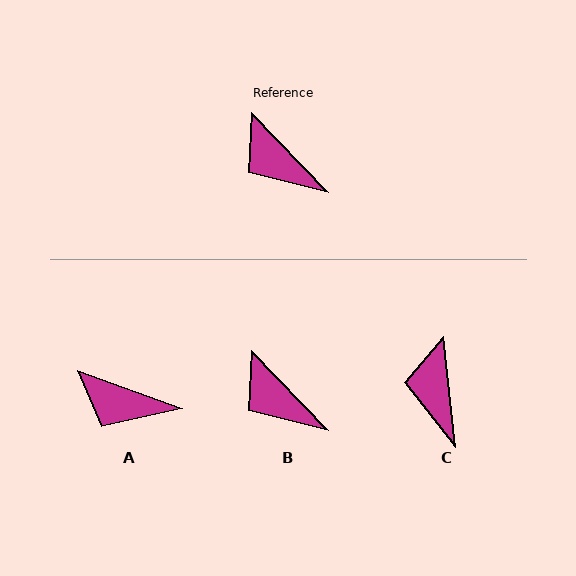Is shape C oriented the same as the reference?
No, it is off by about 38 degrees.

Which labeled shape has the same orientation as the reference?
B.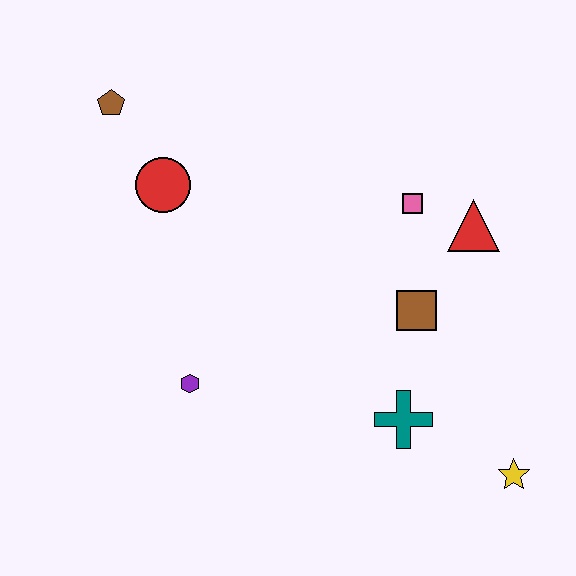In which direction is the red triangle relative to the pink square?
The red triangle is to the right of the pink square.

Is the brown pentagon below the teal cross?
No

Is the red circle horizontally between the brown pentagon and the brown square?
Yes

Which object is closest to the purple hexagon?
The red circle is closest to the purple hexagon.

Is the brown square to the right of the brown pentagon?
Yes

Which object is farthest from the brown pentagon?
The yellow star is farthest from the brown pentagon.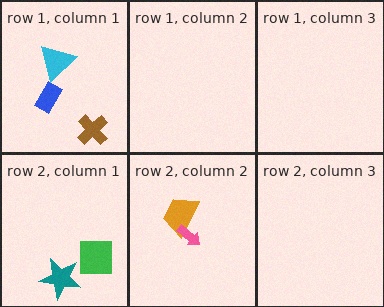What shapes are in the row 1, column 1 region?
The blue rectangle, the brown cross, the cyan triangle.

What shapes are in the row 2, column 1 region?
The green square, the teal star.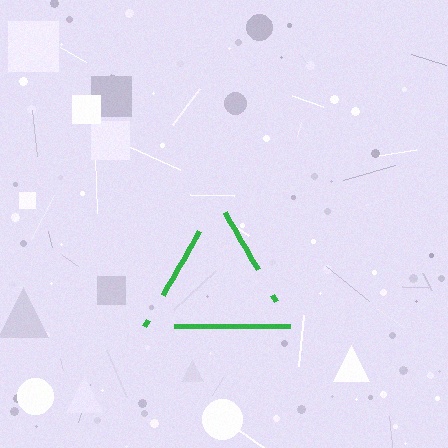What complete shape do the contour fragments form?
The contour fragments form a triangle.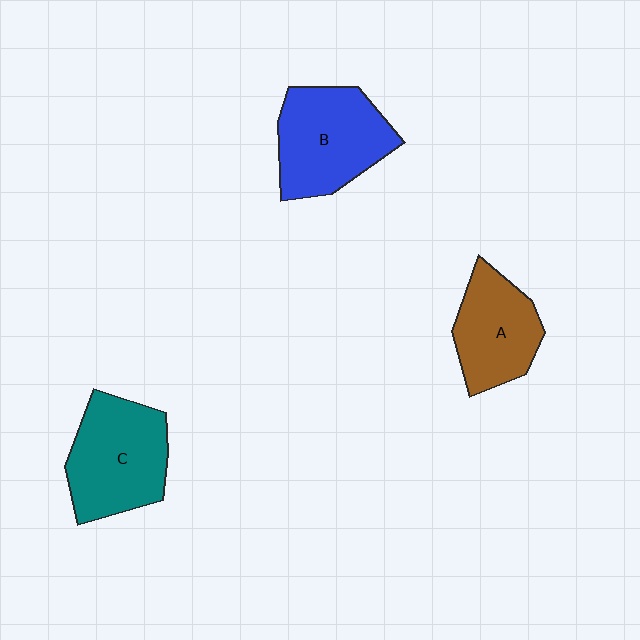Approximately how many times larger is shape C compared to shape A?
Approximately 1.3 times.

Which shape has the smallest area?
Shape A (brown).